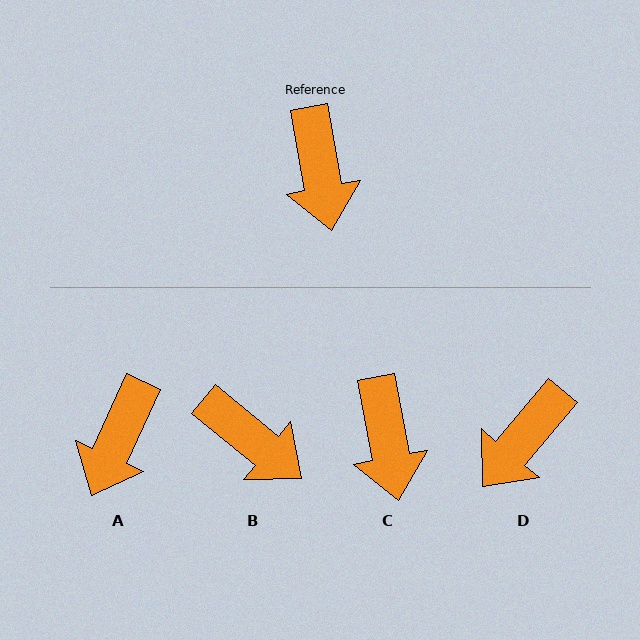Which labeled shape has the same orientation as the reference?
C.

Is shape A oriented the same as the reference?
No, it is off by about 35 degrees.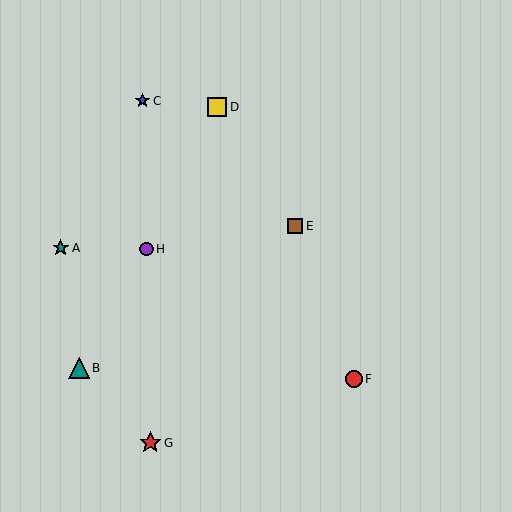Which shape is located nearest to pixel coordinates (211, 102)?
The yellow square (labeled D) at (217, 107) is nearest to that location.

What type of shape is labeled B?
Shape B is a teal triangle.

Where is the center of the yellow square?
The center of the yellow square is at (217, 107).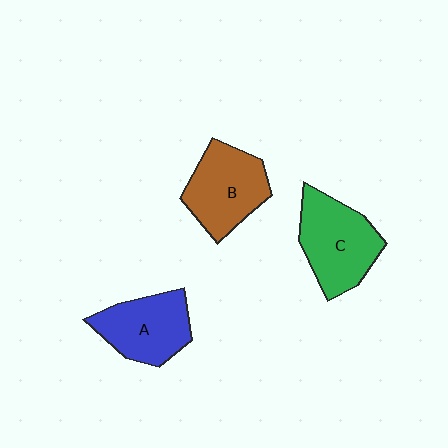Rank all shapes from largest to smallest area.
From largest to smallest: C (green), B (brown), A (blue).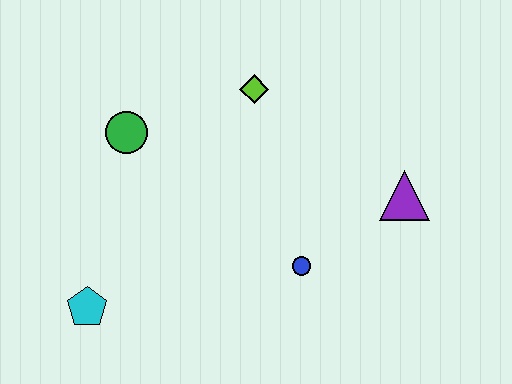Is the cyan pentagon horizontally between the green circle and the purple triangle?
No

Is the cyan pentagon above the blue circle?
No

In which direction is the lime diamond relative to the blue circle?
The lime diamond is above the blue circle.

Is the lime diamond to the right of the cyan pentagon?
Yes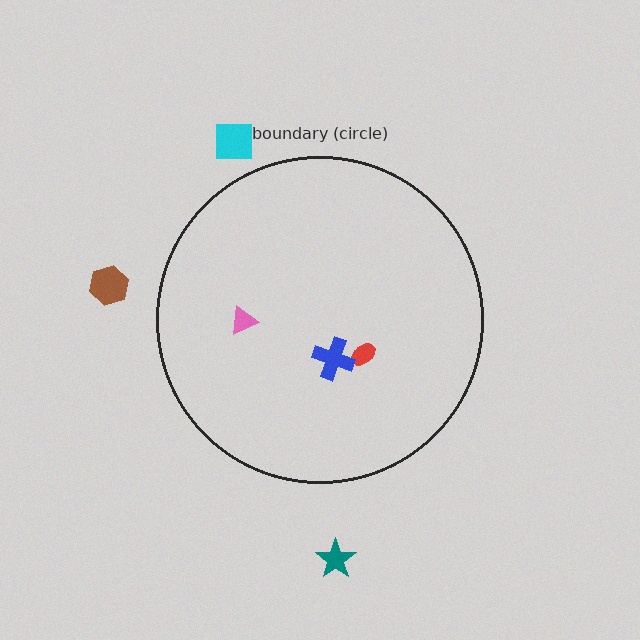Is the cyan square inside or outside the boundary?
Outside.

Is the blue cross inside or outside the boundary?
Inside.